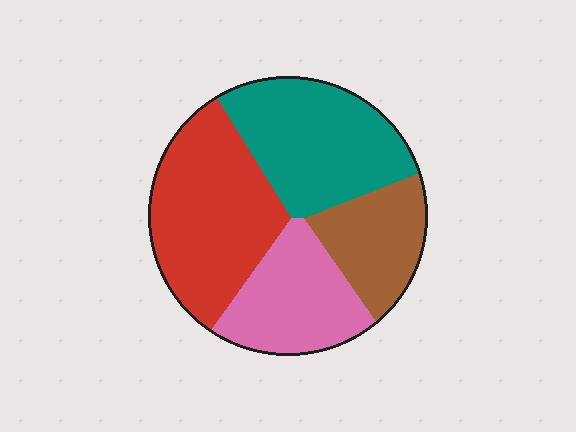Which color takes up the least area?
Brown, at roughly 15%.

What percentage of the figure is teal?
Teal covers roughly 30% of the figure.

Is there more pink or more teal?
Teal.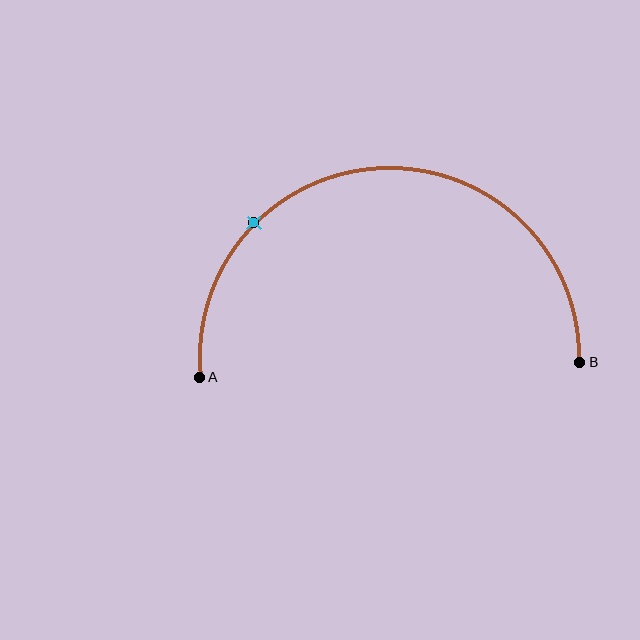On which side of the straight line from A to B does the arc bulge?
The arc bulges above the straight line connecting A and B.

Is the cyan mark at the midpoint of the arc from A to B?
No. The cyan mark lies on the arc but is closer to endpoint A. The arc midpoint would be at the point on the curve equidistant along the arc from both A and B.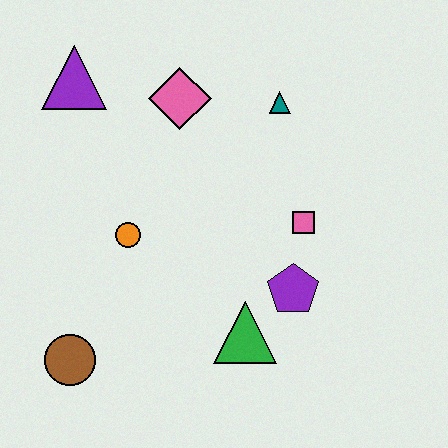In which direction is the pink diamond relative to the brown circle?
The pink diamond is above the brown circle.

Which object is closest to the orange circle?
The brown circle is closest to the orange circle.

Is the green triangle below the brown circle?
No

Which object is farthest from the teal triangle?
The brown circle is farthest from the teal triangle.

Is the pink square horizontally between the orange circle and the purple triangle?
No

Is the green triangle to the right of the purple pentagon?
No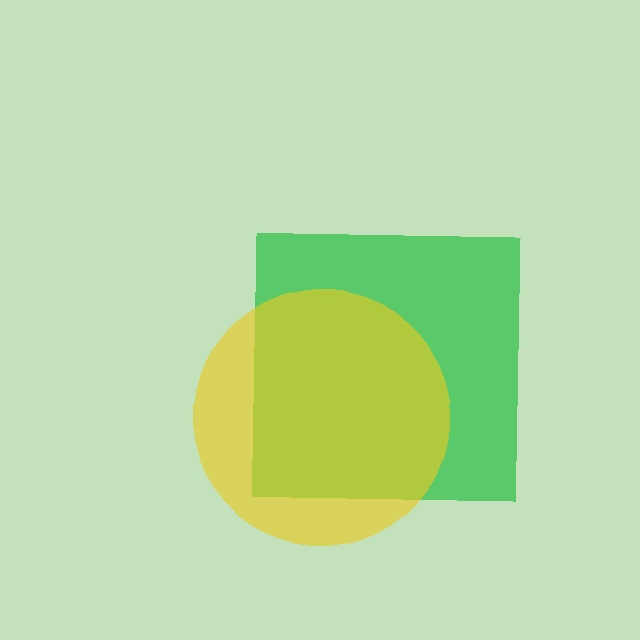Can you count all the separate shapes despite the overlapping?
Yes, there are 2 separate shapes.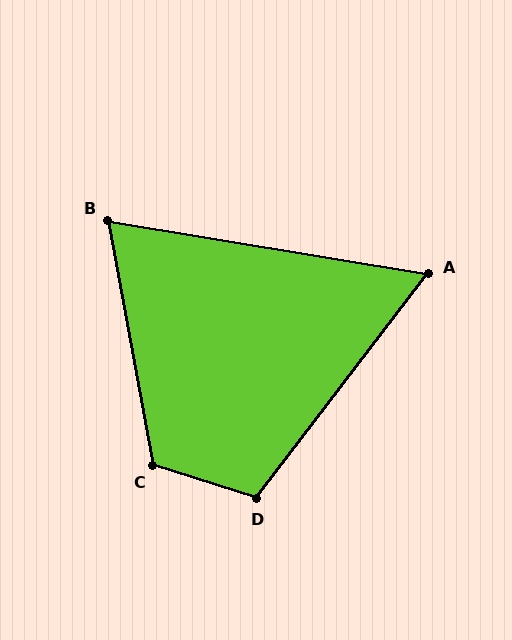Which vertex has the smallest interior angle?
A, at approximately 62 degrees.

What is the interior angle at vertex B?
Approximately 70 degrees (acute).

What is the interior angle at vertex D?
Approximately 110 degrees (obtuse).